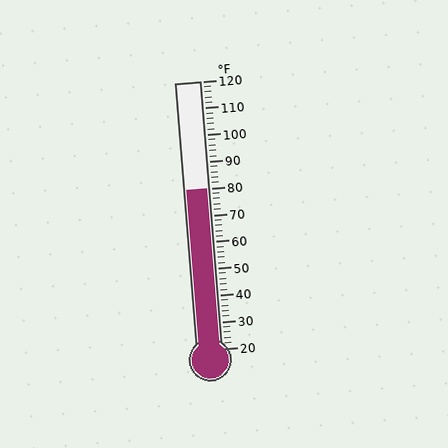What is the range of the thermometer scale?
The thermometer scale ranges from 20°F to 120°F.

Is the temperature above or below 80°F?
The temperature is at 80°F.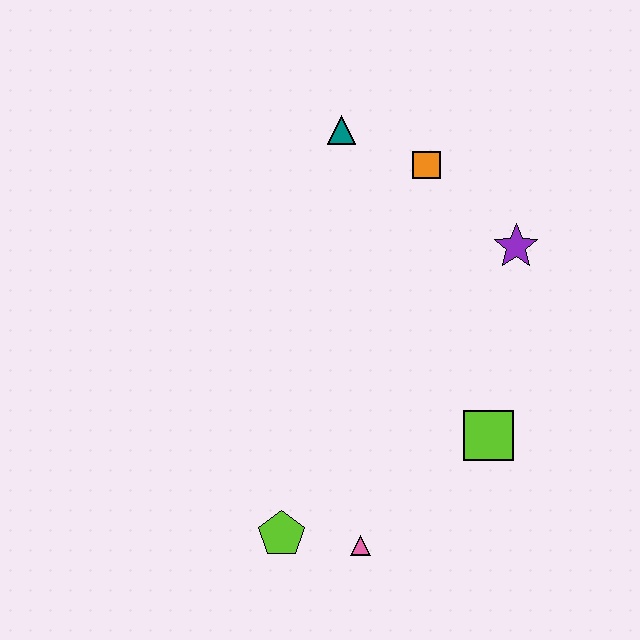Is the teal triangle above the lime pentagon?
Yes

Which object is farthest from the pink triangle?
The teal triangle is farthest from the pink triangle.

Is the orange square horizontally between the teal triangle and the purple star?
Yes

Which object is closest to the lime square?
The pink triangle is closest to the lime square.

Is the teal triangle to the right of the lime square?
No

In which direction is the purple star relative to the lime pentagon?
The purple star is above the lime pentagon.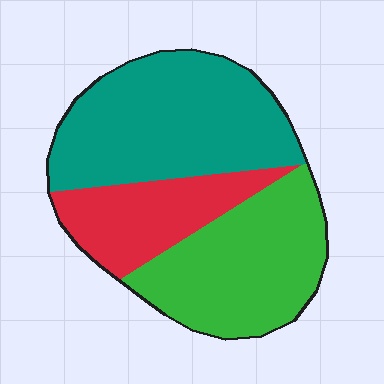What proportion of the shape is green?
Green covers 35% of the shape.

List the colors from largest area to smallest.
From largest to smallest: teal, green, red.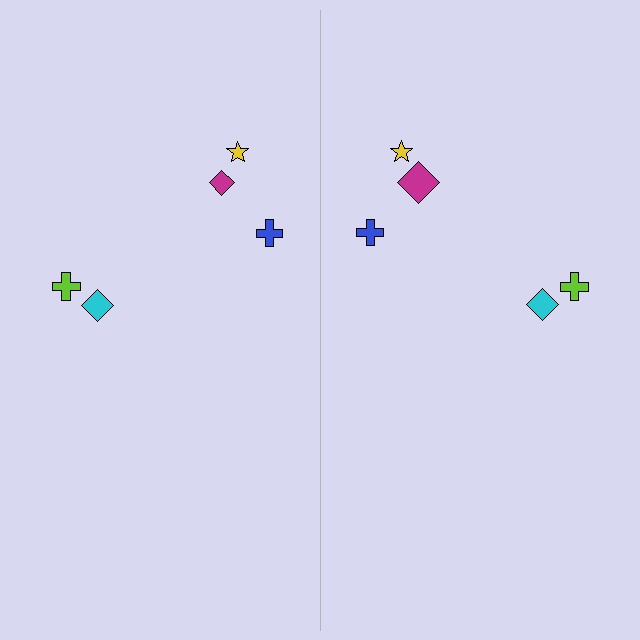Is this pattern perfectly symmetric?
No, the pattern is not perfectly symmetric. The magenta diamond on the right side has a different size than its mirror counterpart.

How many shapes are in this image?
There are 10 shapes in this image.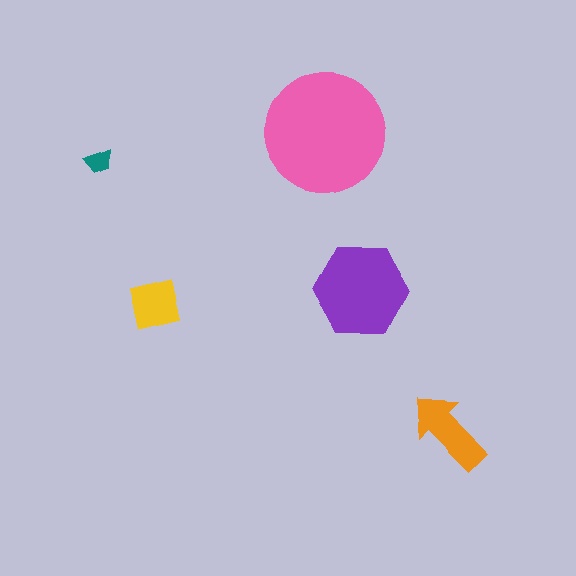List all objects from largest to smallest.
The pink circle, the purple hexagon, the orange arrow, the yellow square, the teal trapezoid.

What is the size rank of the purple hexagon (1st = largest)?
2nd.